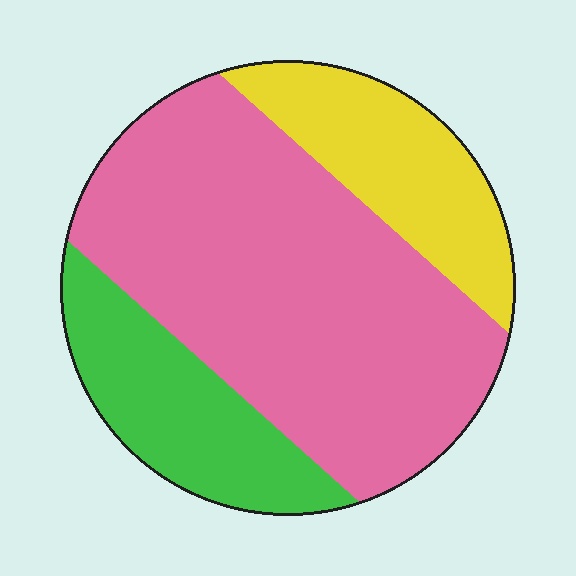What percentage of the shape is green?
Green takes up about one fifth (1/5) of the shape.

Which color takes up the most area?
Pink, at roughly 60%.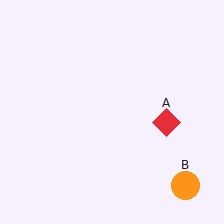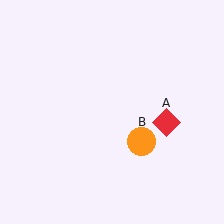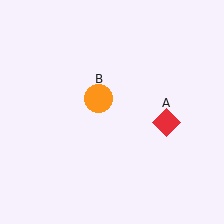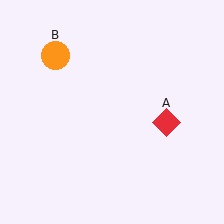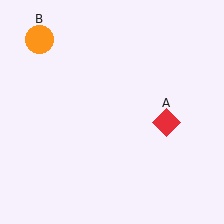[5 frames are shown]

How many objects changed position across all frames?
1 object changed position: orange circle (object B).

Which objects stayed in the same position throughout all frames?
Red diamond (object A) remained stationary.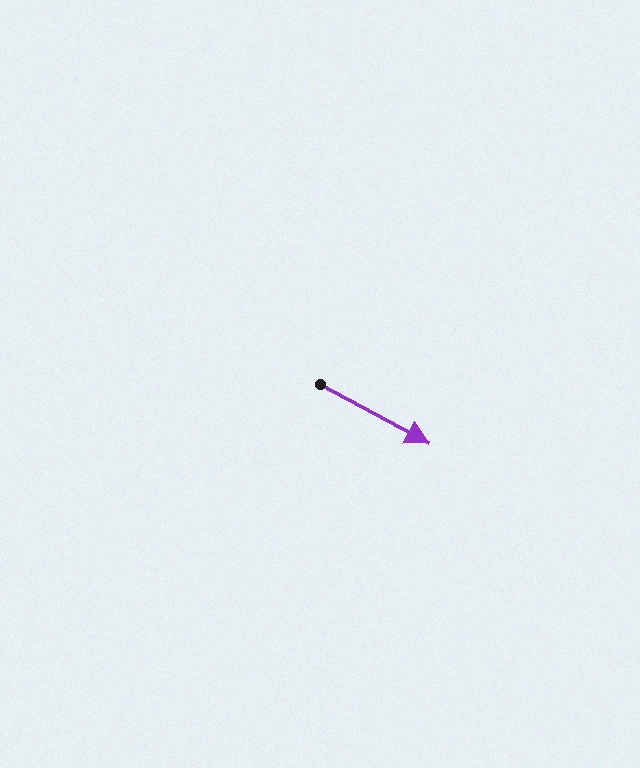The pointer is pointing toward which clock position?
Roughly 4 o'clock.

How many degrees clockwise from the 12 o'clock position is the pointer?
Approximately 119 degrees.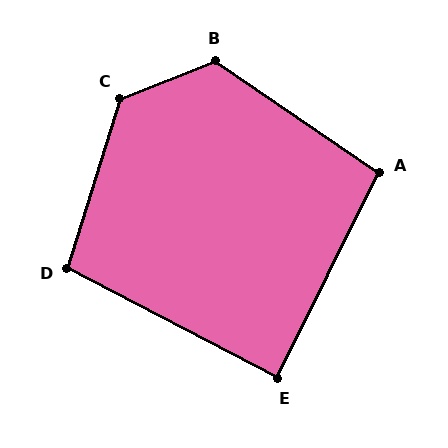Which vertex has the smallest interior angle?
E, at approximately 89 degrees.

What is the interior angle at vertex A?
Approximately 98 degrees (obtuse).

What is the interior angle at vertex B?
Approximately 124 degrees (obtuse).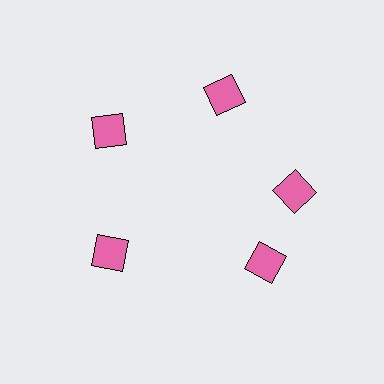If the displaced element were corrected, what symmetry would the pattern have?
It would have 5-fold rotational symmetry — the pattern would map onto itself every 72 degrees.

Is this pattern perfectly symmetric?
No. The 5 pink squares are arranged in a ring, but one element near the 5 o'clock position is rotated out of alignment along the ring, breaking the 5-fold rotational symmetry.